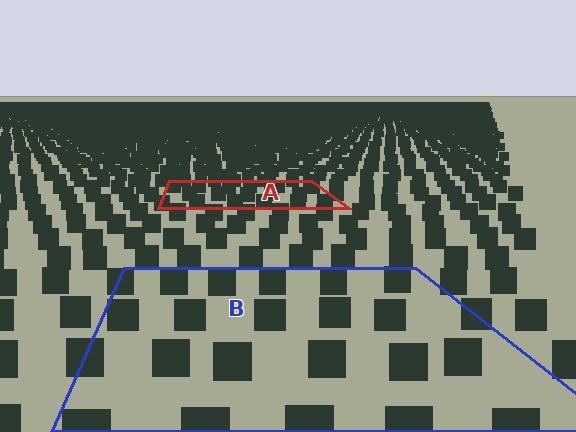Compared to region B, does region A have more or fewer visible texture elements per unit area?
Region A has more texture elements per unit area — they are packed more densely because it is farther away.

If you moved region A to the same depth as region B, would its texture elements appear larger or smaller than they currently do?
They would appear larger. At a closer depth, the same texture elements are projected at a bigger on-screen size.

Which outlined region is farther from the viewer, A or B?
Region A is farther from the viewer — the texture elements inside it appear smaller and more densely packed.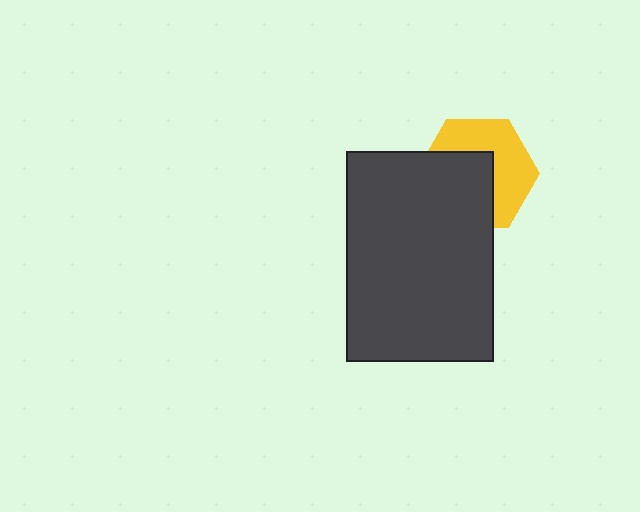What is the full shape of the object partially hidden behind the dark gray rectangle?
The partially hidden object is a yellow hexagon.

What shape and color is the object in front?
The object in front is a dark gray rectangle.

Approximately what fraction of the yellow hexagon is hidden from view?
Roughly 49% of the yellow hexagon is hidden behind the dark gray rectangle.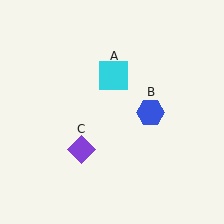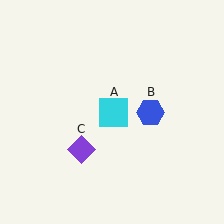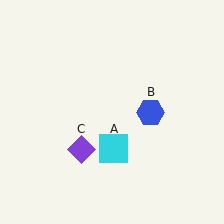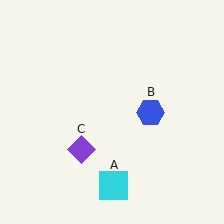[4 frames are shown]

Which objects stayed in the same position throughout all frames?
Blue hexagon (object B) and purple diamond (object C) remained stationary.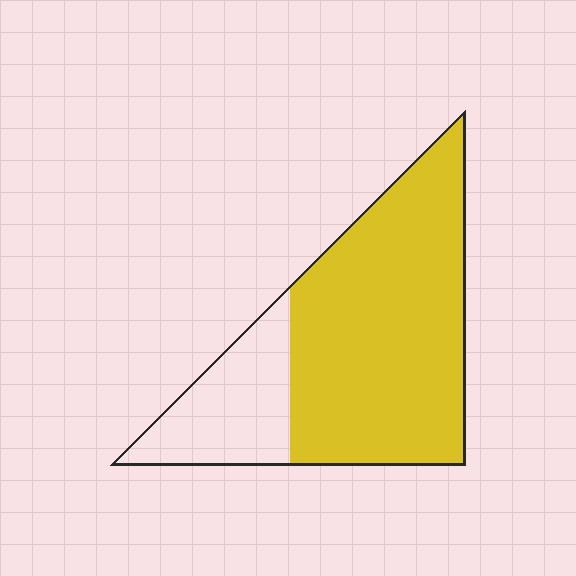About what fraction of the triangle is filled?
About three quarters (3/4).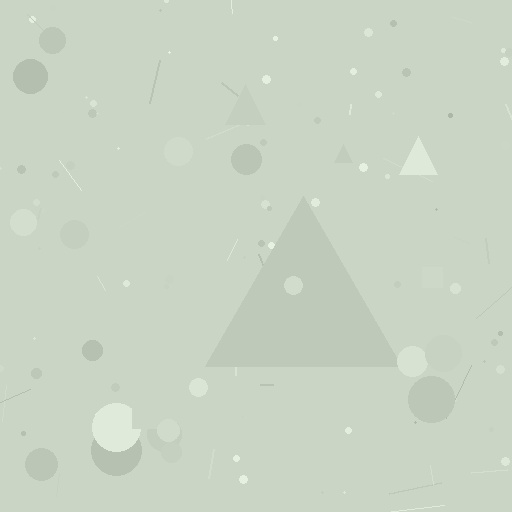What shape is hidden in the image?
A triangle is hidden in the image.